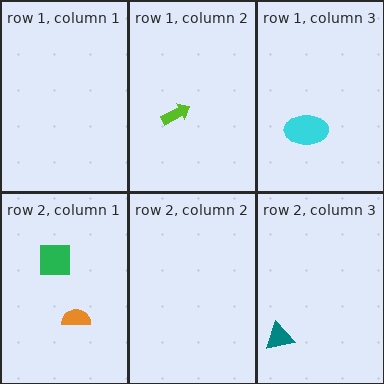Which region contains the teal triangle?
The row 2, column 3 region.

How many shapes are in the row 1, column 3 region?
1.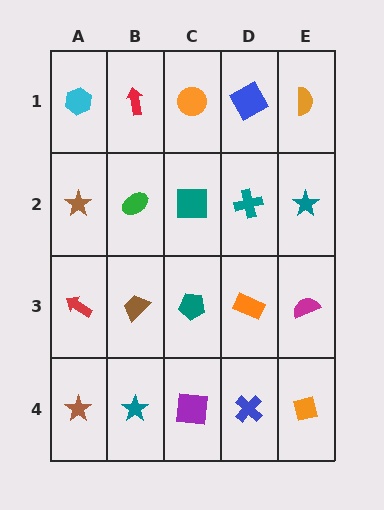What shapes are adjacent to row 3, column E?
A teal star (row 2, column E), an orange square (row 4, column E), an orange rectangle (row 3, column D).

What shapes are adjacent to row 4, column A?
A red arrow (row 3, column A), a teal star (row 4, column B).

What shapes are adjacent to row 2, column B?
A red arrow (row 1, column B), a brown trapezoid (row 3, column B), a brown star (row 2, column A), a teal square (row 2, column C).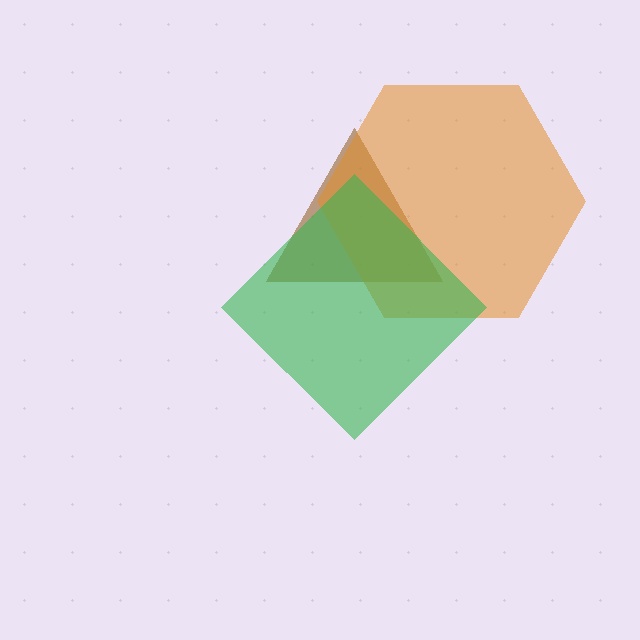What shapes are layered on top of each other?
The layered shapes are: a brown triangle, an orange hexagon, a green diamond.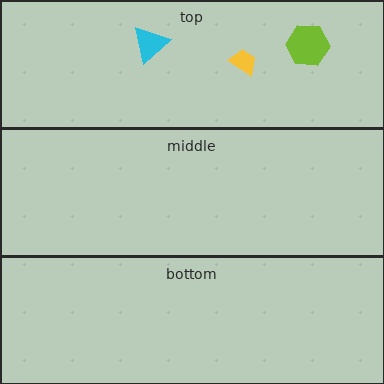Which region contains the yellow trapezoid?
The top region.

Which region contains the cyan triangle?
The top region.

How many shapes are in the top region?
3.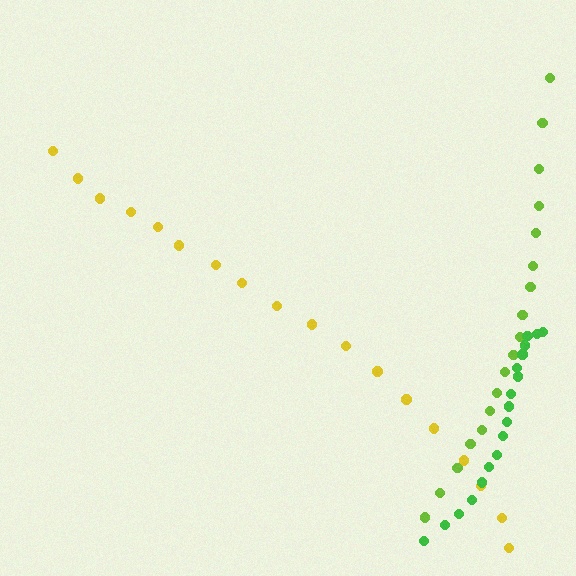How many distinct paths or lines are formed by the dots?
There are 3 distinct paths.